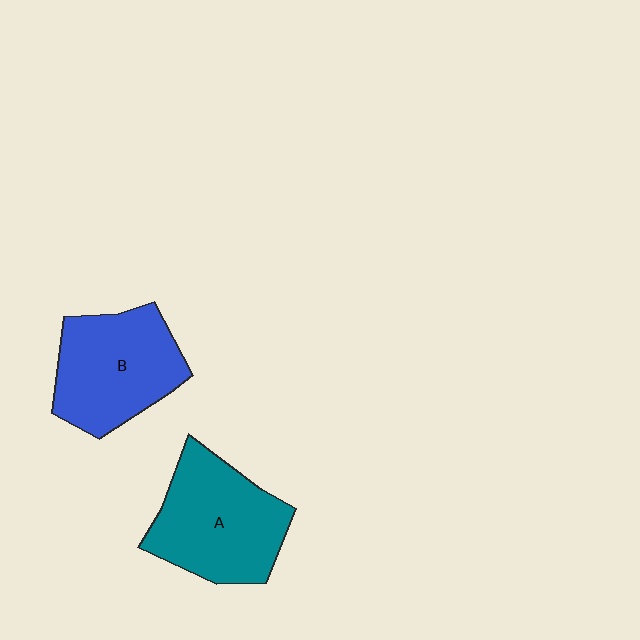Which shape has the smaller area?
Shape B (blue).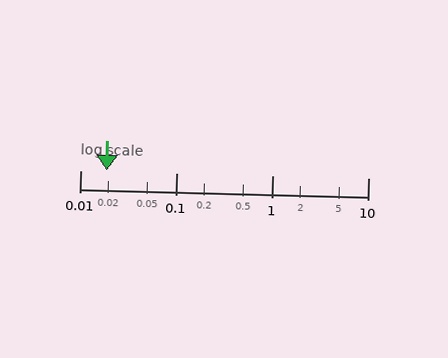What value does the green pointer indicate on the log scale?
The pointer indicates approximately 0.019.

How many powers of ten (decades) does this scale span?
The scale spans 3 decades, from 0.01 to 10.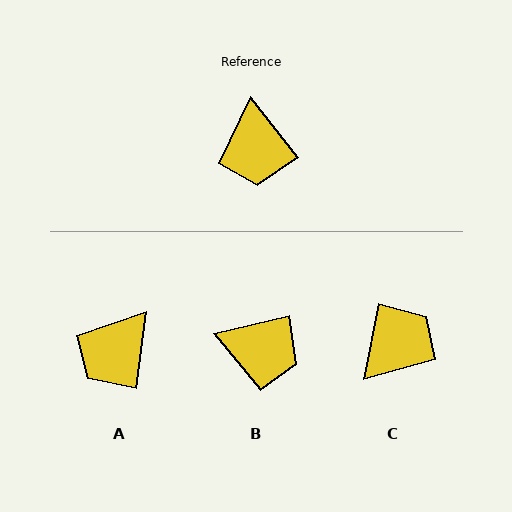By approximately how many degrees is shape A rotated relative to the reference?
Approximately 45 degrees clockwise.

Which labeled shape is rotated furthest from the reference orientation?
C, about 131 degrees away.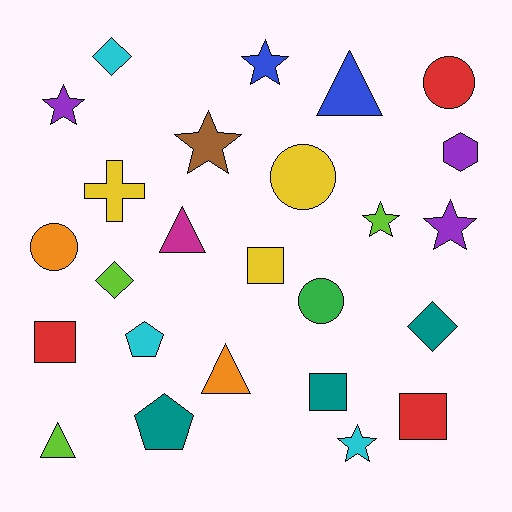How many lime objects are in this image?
There are 3 lime objects.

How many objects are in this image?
There are 25 objects.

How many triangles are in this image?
There are 4 triangles.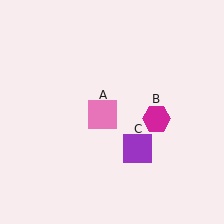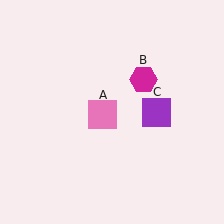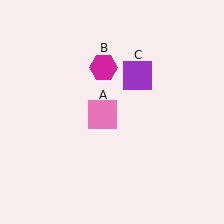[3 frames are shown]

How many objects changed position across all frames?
2 objects changed position: magenta hexagon (object B), purple square (object C).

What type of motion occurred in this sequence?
The magenta hexagon (object B), purple square (object C) rotated counterclockwise around the center of the scene.